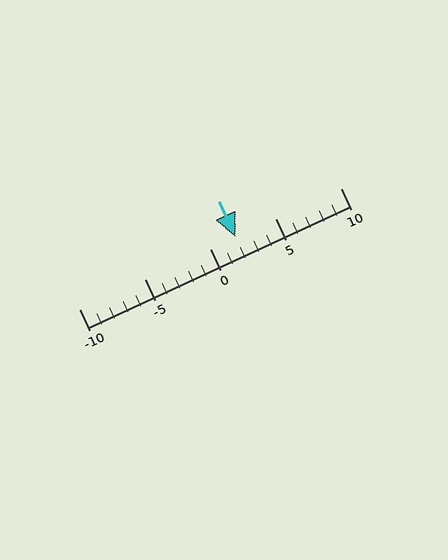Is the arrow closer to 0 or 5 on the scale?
The arrow is closer to 0.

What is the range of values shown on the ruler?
The ruler shows values from -10 to 10.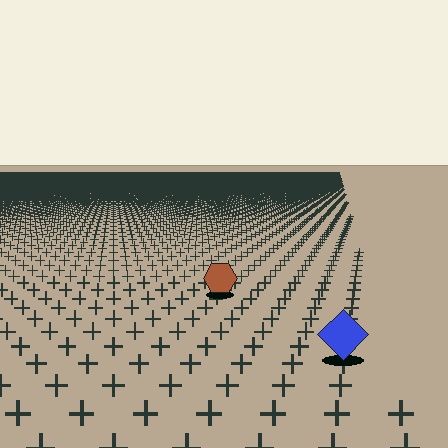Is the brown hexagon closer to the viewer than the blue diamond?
No. The blue diamond is closer — you can tell from the texture gradient: the ground texture is coarser near it.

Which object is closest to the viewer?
The blue diamond is closest. The texture marks near it are larger and more spread out.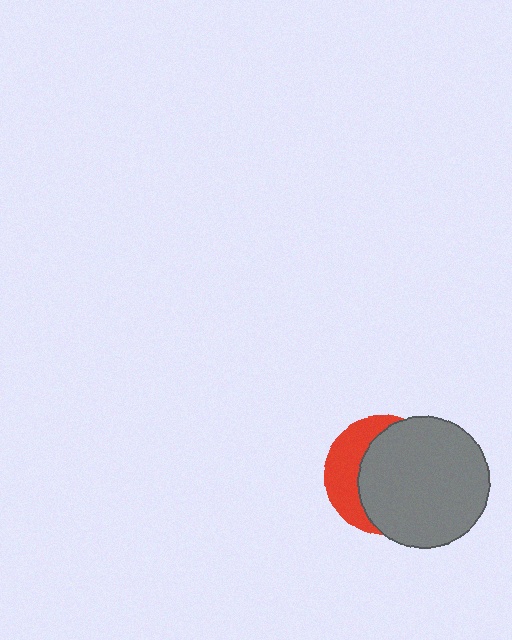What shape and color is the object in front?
The object in front is a gray circle.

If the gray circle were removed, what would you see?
You would see the complete red circle.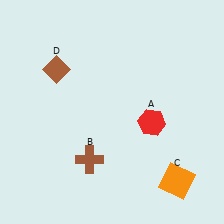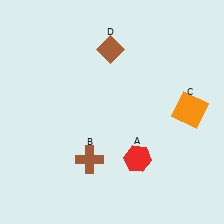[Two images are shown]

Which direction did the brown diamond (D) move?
The brown diamond (D) moved right.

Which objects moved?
The objects that moved are: the red hexagon (A), the orange square (C), the brown diamond (D).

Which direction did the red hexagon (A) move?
The red hexagon (A) moved down.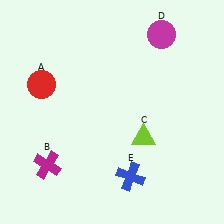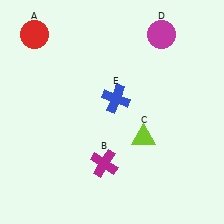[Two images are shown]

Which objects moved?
The objects that moved are: the red circle (A), the magenta cross (B), the blue cross (E).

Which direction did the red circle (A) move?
The red circle (A) moved up.